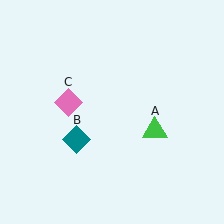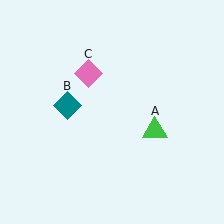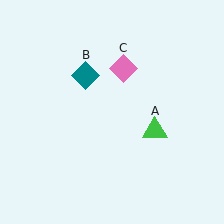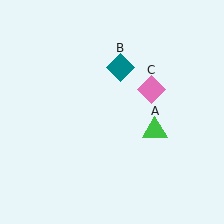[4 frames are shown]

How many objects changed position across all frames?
2 objects changed position: teal diamond (object B), pink diamond (object C).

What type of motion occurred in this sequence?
The teal diamond (object B), pink diamond (object C) rotated clockwise around the center of the scene.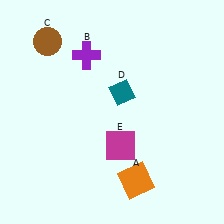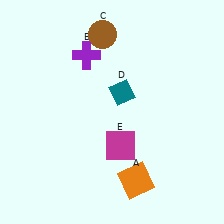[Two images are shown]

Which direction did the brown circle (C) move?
The brown circle (C) moved right.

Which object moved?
The brown circle (C) moved right.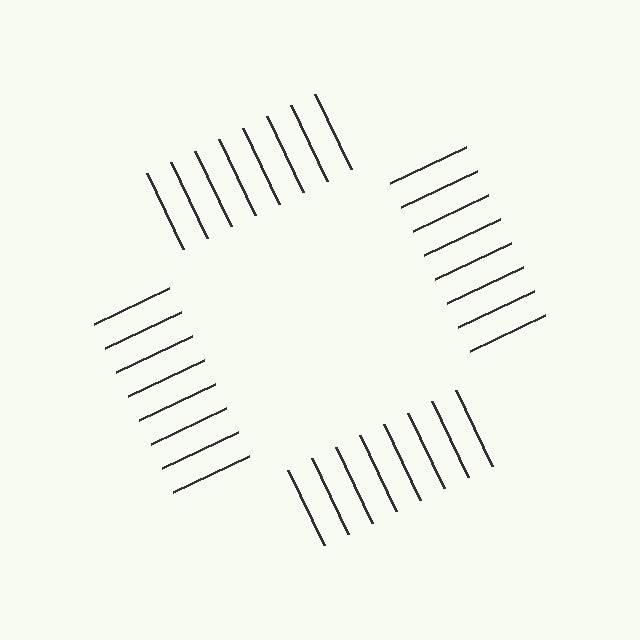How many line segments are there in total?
32 — 8 along each of the 4 edges.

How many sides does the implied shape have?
4 sides — the line-ends trace a square.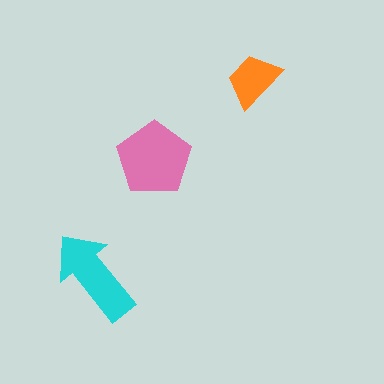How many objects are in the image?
There are 3 objects in the image.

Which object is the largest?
The pink pentagon.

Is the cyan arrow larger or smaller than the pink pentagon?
Smaller.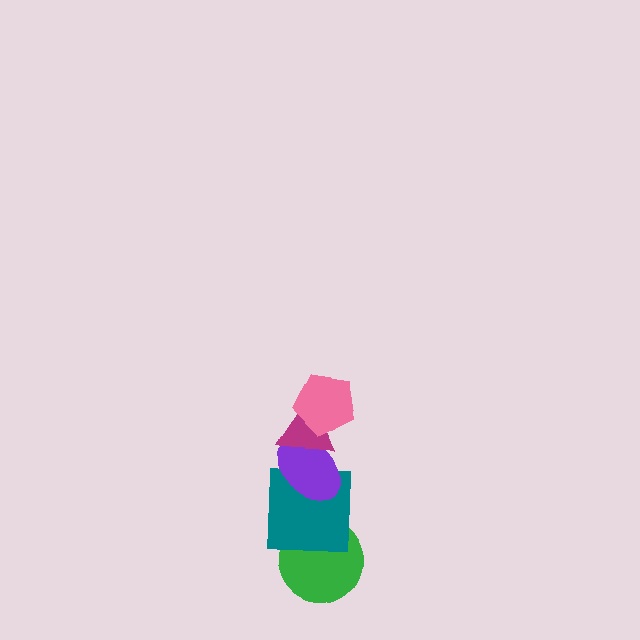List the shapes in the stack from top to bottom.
From top to bottom: the pink pentagon, the magenta triangle, the purple ellipse, the teal square, the green circle.